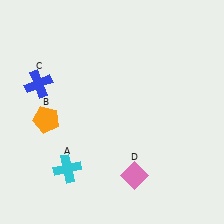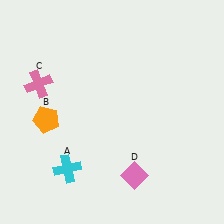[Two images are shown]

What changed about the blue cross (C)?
In Image 1, C is blue. In Image 2, it changed to pink.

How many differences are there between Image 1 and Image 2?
There is 1 difference between the two images.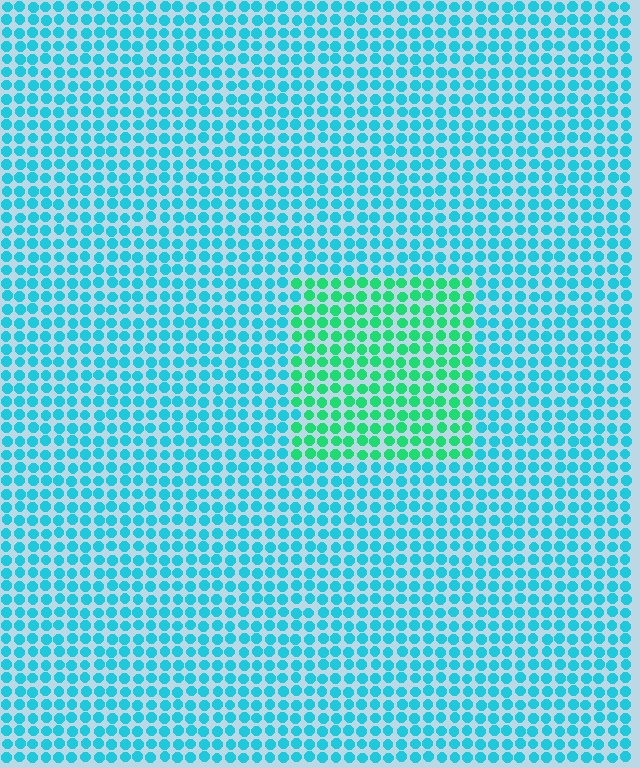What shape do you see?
I see a rectangle.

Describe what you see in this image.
The image is filled with small cyan elements in a uniform arrangement. A rectangle-shaped region is visible where the elements are tinted to a slightly different hue, forming a subtle color boundary.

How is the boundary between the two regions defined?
The boundary is defined purely by a slight shift in hue (about 40 degrees). Spacing, size, and orientation are identical on both sides.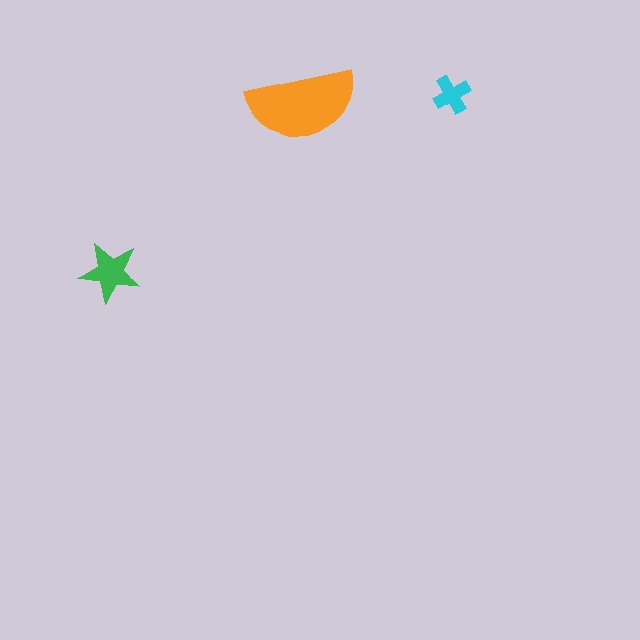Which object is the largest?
The orange semicircle.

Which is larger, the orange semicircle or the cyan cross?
The orange semicircle.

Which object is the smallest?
The cyan cross.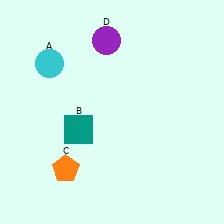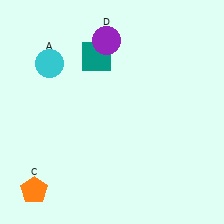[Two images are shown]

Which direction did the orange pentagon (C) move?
The orange pentagon (C) moved left.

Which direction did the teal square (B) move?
The teal square (B) moved up.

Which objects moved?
The objects that moved are: the teal square (B), the orange pentagon (C).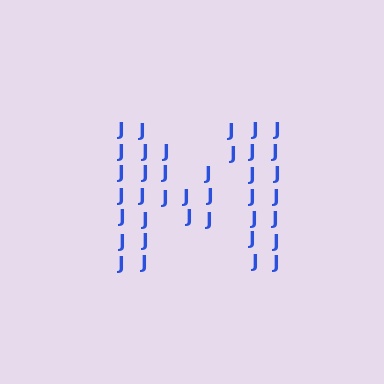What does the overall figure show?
The overall figure shows the letter M.